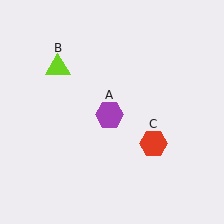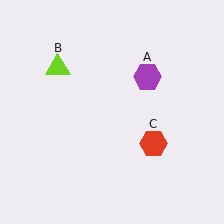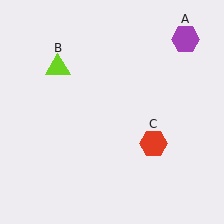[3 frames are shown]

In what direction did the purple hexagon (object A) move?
The purple hexagon (object A) moved up and to the right.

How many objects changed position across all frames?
1 object changed position: purple hexagon (object A).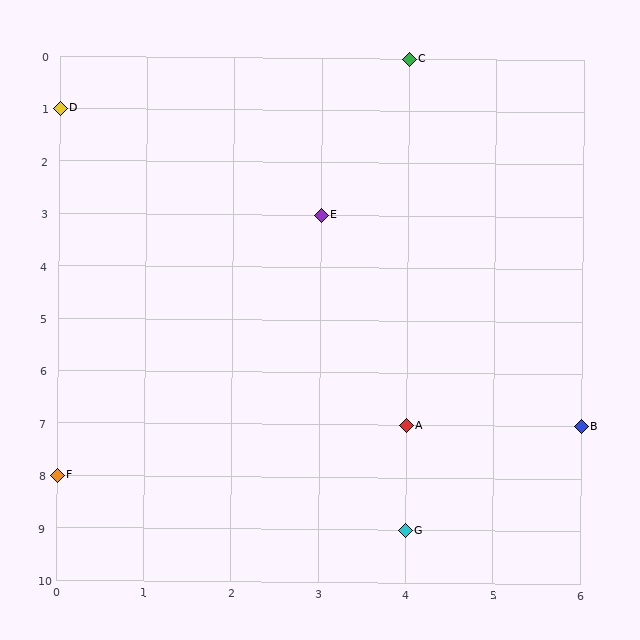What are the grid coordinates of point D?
Point D is at grid coordinates (0, 1).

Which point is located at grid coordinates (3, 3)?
Point E is at (3, 3).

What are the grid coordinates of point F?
Point F is at grid coordinates (0, 8).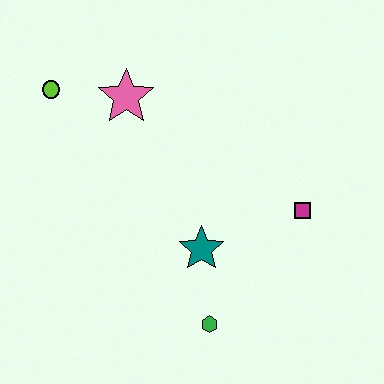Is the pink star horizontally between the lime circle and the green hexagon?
Yes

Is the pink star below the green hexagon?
No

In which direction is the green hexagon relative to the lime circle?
The green hexagon is below the lime circle.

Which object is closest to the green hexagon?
The teal star is closest to the green hexagon.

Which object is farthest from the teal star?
The lime circle is farthest from the teal star.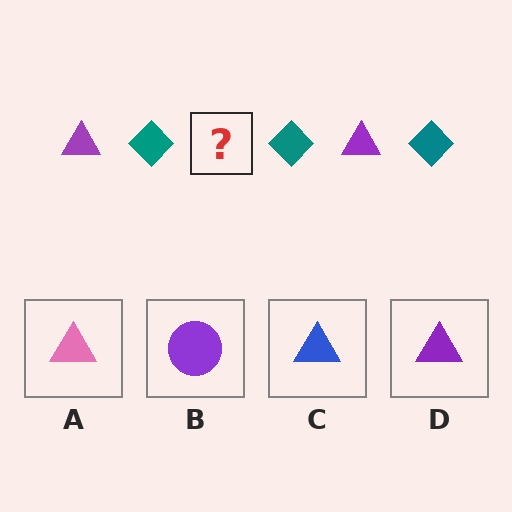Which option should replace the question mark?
Option D.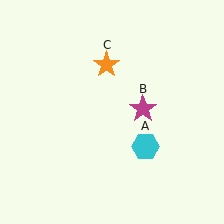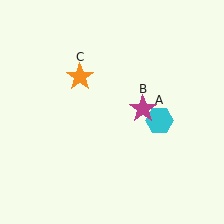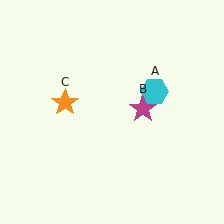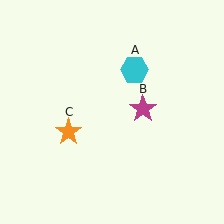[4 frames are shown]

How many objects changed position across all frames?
2 objects changed position: cyan hexagon (object A), orange star (object C).